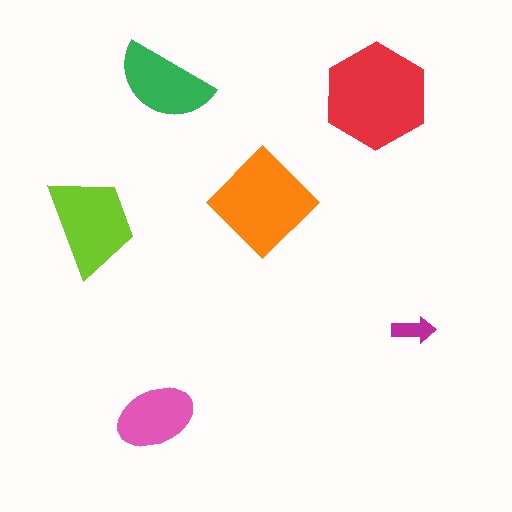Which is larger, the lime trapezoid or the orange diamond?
The orange diamond.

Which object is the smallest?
The magenta arrow.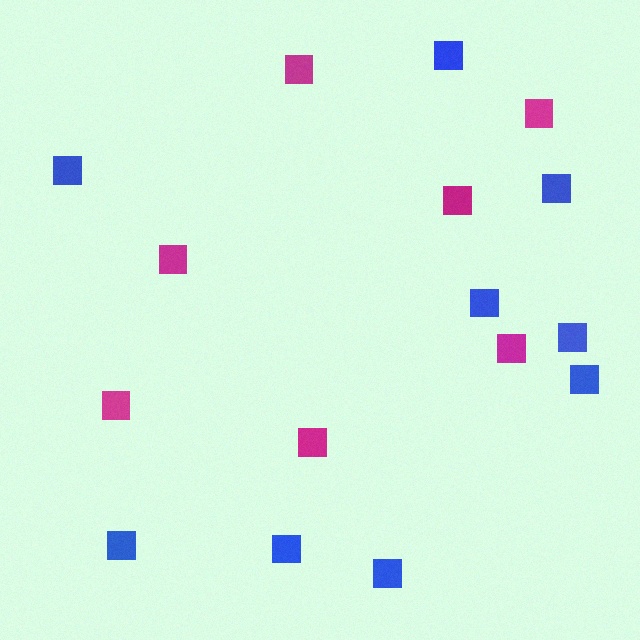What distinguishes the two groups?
There are 2 groups: one group of magenta squares (7) and one group of blue squares (9).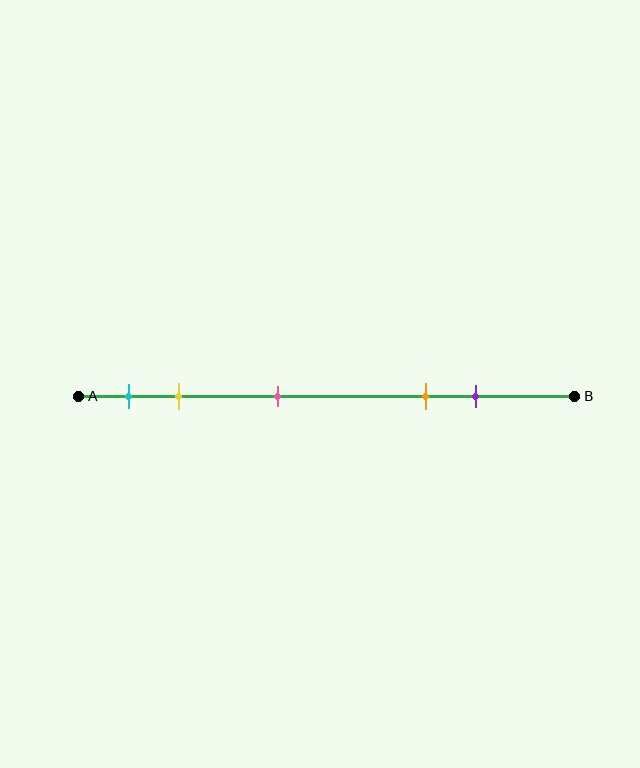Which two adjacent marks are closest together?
The cyan and yellow marks are the closest adjacent pair.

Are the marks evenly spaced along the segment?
No, the marks are not evenly spaced.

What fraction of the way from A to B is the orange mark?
The orange mark is approximately 70% (0.7) of the way from A to B.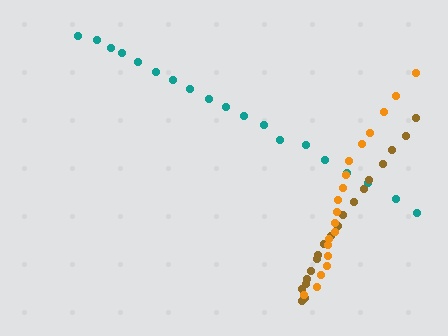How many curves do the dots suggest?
There are 3 distinct paths.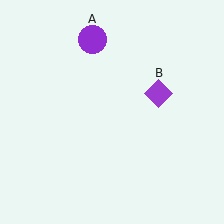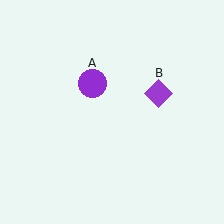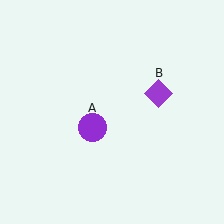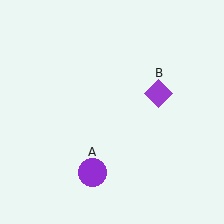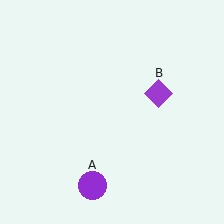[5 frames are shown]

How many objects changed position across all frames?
1 object changed position: purple circle (object A).